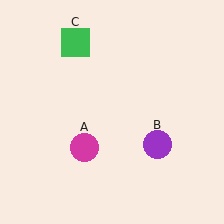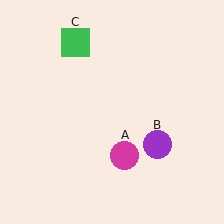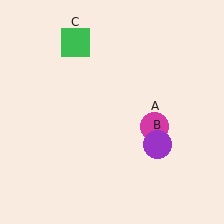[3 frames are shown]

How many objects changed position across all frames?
1 object changed position: magenta circle (object A).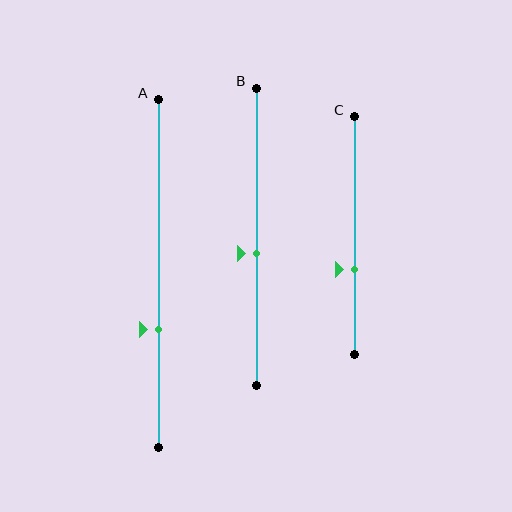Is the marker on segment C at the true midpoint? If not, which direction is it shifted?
No, the marker on segment C is shifted downward by about 14% of the segment length.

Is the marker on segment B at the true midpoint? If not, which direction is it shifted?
No, the marker on segment B is shifted downward by about 6% of the segment length.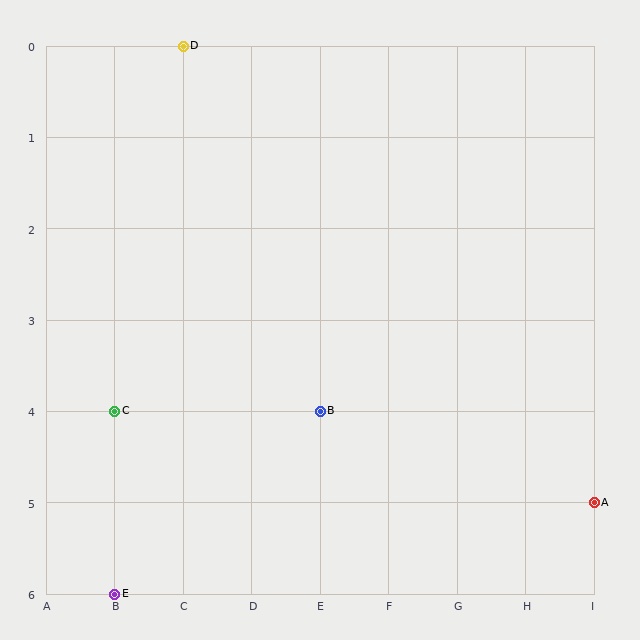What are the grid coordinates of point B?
Point B is at grid coordinates (E, 4).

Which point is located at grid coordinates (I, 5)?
Point A is at (I, 5).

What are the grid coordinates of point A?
Point A is at grid coordinates (I, 5).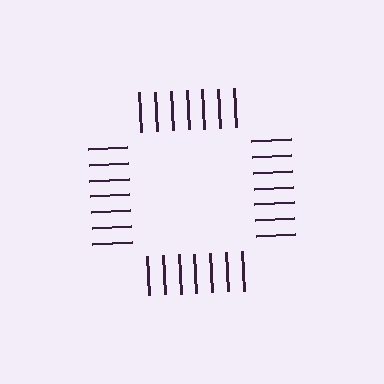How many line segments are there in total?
28 — 7 along each of the 4 edges.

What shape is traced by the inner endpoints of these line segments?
An illusory square — the line segments terminate on its edges but no continuous stroke is drawn.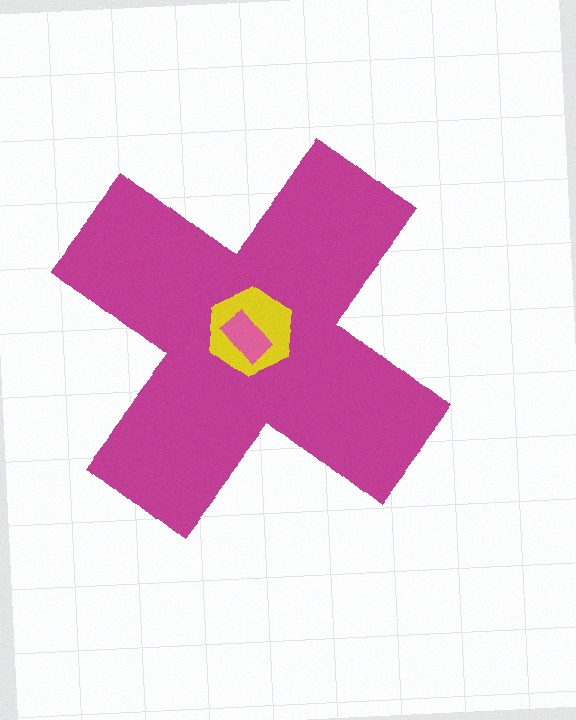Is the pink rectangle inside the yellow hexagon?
Yes.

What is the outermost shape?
The magenta cross.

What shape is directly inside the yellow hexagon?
The pink rectangle.